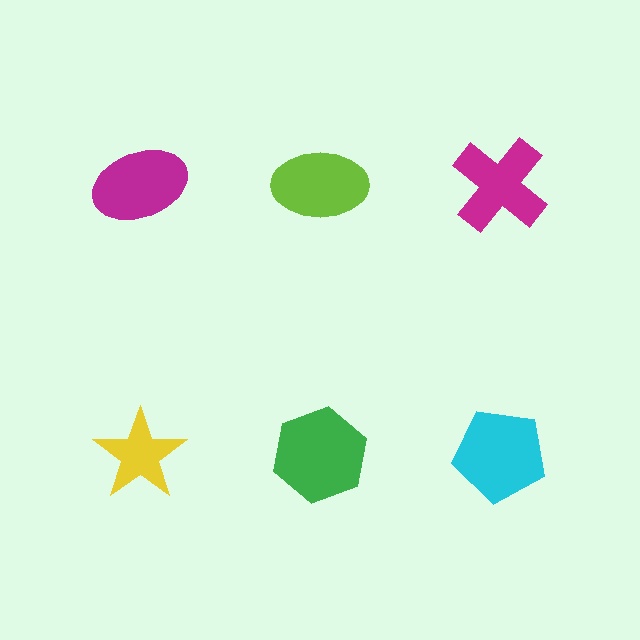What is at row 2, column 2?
A green hexagon.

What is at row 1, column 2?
A lime ellipse.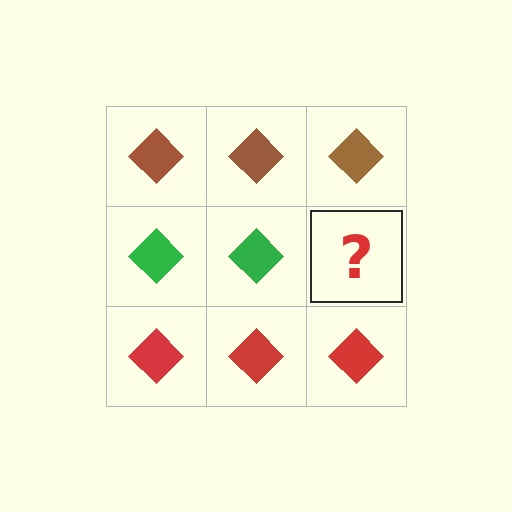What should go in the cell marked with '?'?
The missing cell should contain a green diamond.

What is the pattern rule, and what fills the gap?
The rule is that each row has a consistent color. The gap should be filled with a green diamond.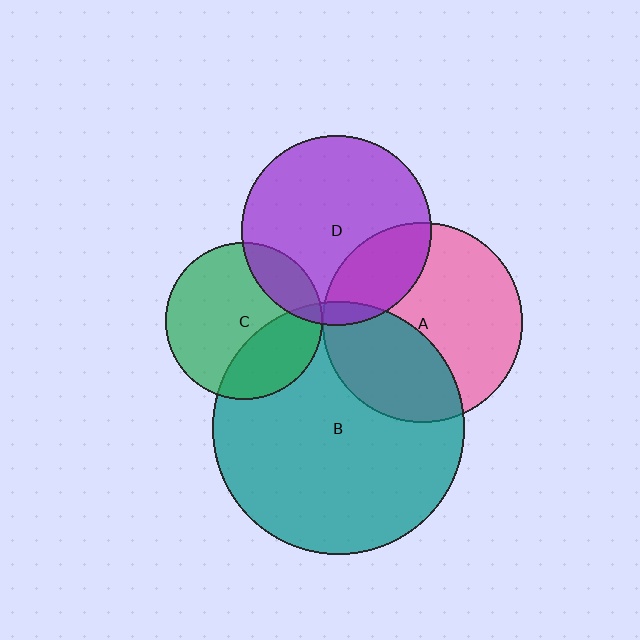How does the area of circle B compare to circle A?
Approximately 1.6 times.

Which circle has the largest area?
Circle B (teal).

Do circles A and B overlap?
Yes.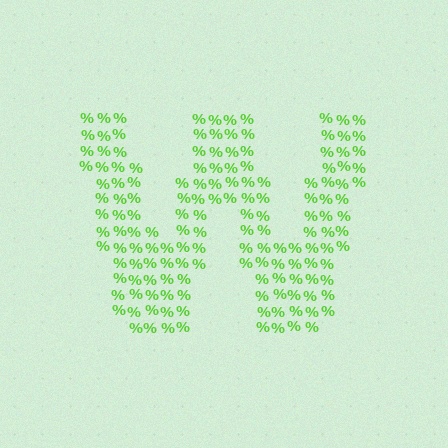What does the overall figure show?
The overall figure shows the letter W.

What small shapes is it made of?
It is made of small percent signs.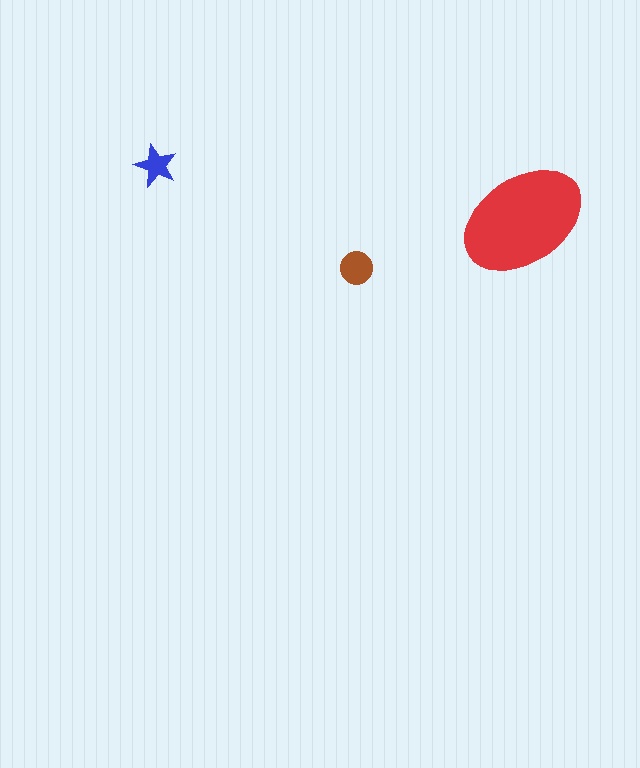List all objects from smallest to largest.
The blue star, the brown circle, the red ellipse.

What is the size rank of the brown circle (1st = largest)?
2nd.